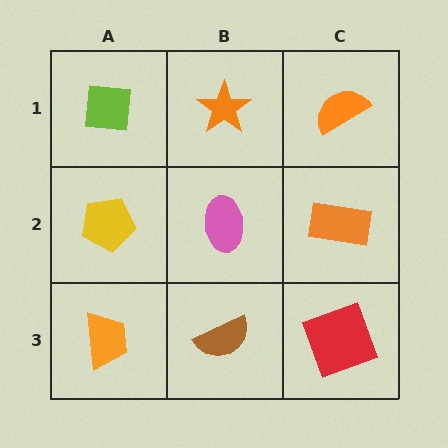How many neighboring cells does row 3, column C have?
2.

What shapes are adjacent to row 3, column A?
A yellow pentagon (row 2, column A), a brown semicircle (row 3, column B).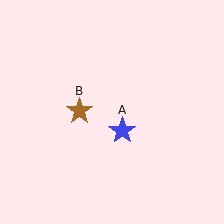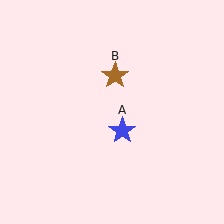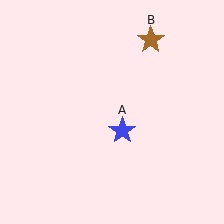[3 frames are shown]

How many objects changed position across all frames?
1 object changed position: brown star (object B).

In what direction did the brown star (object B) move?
The brown star (object B) moved up and to the right.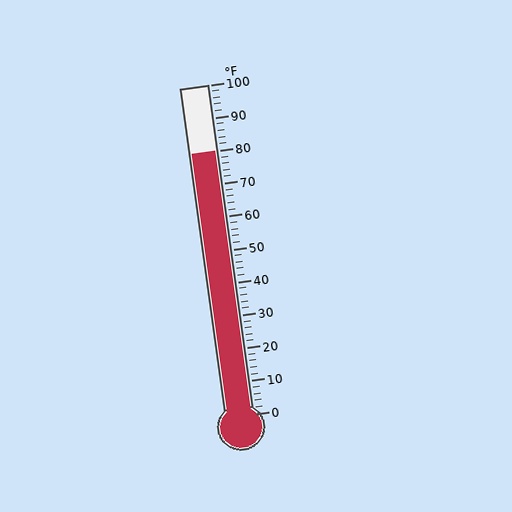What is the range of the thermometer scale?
The thermometer scale ranges from 0°F to 100°F.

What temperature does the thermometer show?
The thermometer shows approximately 80°F.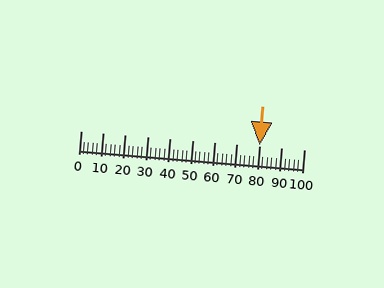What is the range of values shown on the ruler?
The ruler shows values from 0 to 100.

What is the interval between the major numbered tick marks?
The major tick marks are spaced 10 units apart.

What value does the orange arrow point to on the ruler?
The orange arrow points to approximately 80.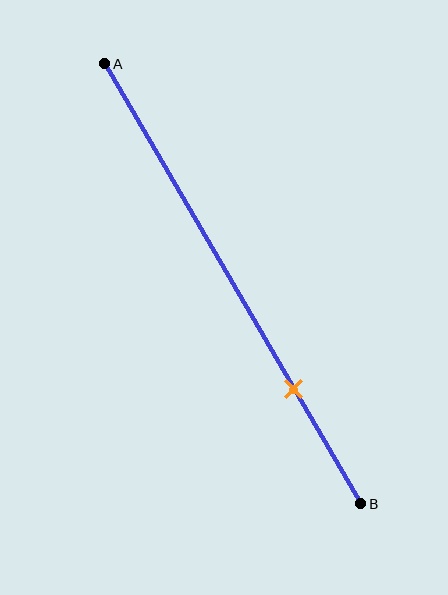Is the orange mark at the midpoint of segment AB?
No, the mark is at about 75% from A, not at the 50% midpoint.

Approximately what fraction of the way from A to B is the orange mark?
The orange mark is approximately 75% of the way from A to B.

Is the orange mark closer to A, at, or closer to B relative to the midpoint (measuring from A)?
The orange mark is closer to point B than the midpoint of segment AB.